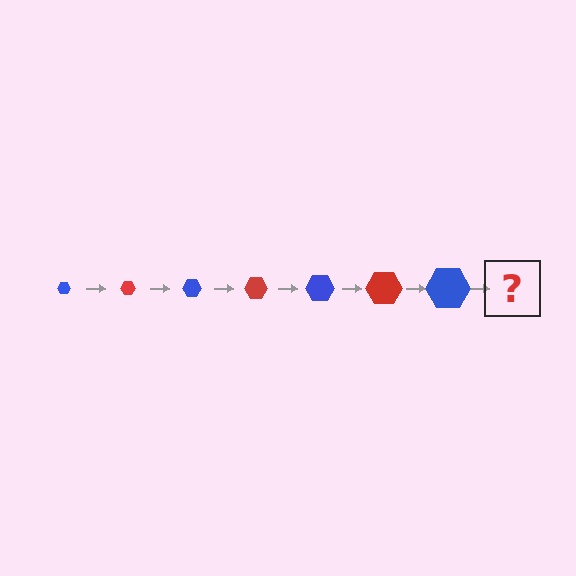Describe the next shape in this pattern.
It should be a red hexagon, larger than the previous one.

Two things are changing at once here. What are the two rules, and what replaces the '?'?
The two rules are that the hexagon grows larger each step and the color cycles through blue and red. The '?' should be a red hexagon, larger than the previous one.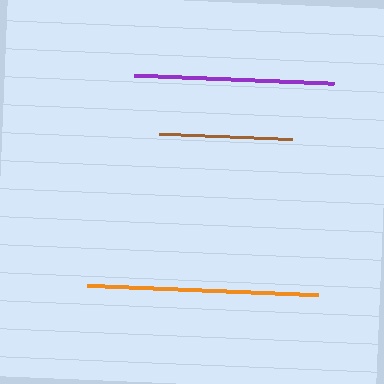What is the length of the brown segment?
The brown segment is approximately 133 pixels long.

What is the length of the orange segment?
The orange segment is approximately 231 pixels long.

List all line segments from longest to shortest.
From longest to shortest: orange, purple, brown.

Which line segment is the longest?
The orange line is the longest at approximately 231 pixels.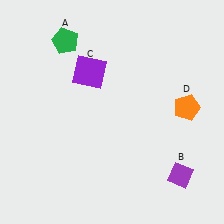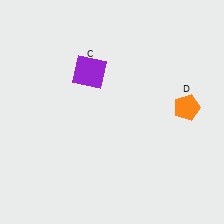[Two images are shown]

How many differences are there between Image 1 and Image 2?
There are 2 differences between the two images.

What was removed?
The purple diamond (B), the green pentagon (A) were removed in Image 2.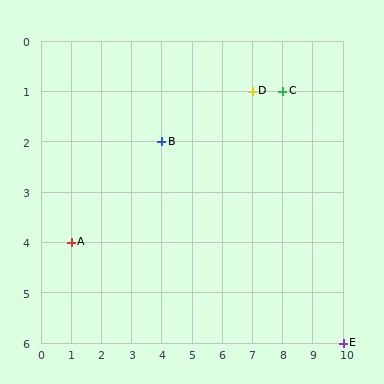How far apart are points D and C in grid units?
Points D and C are 1 column apart.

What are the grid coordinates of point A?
Point A is at grid coordinates (1, 4).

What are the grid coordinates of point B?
Point B is at grid coordinates (4, 2).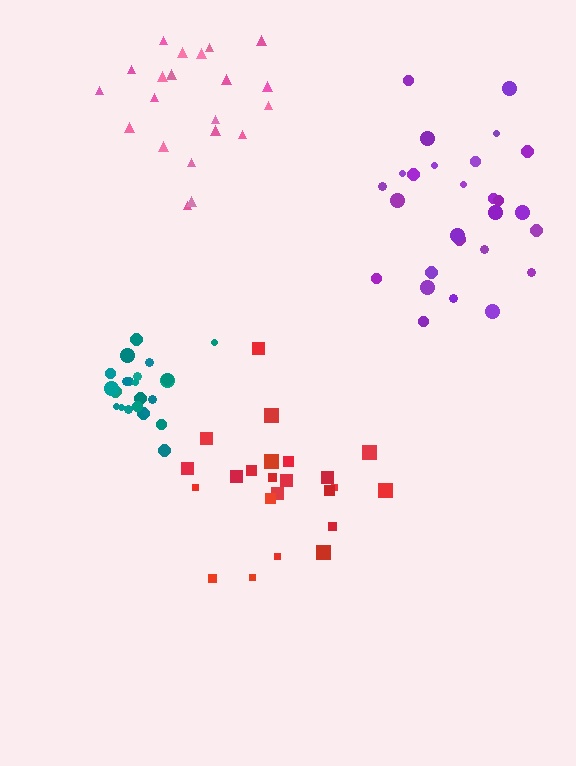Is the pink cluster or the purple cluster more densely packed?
Pink.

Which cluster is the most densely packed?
Teal.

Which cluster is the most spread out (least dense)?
Purple.